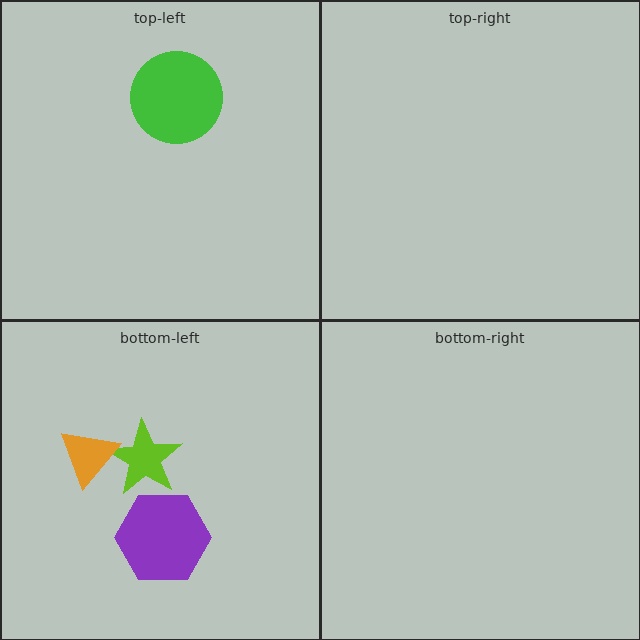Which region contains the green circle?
The top-left region.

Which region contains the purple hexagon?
The bottom-left region.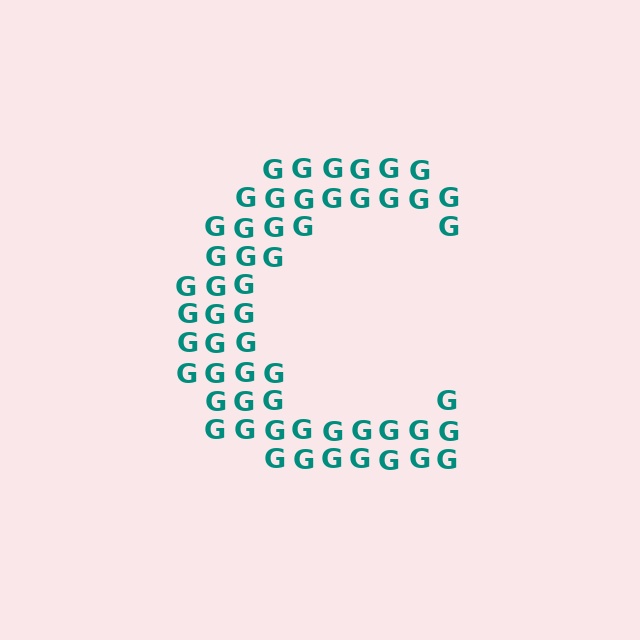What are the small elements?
The small elements are letter G's.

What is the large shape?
The large shape is the letter C.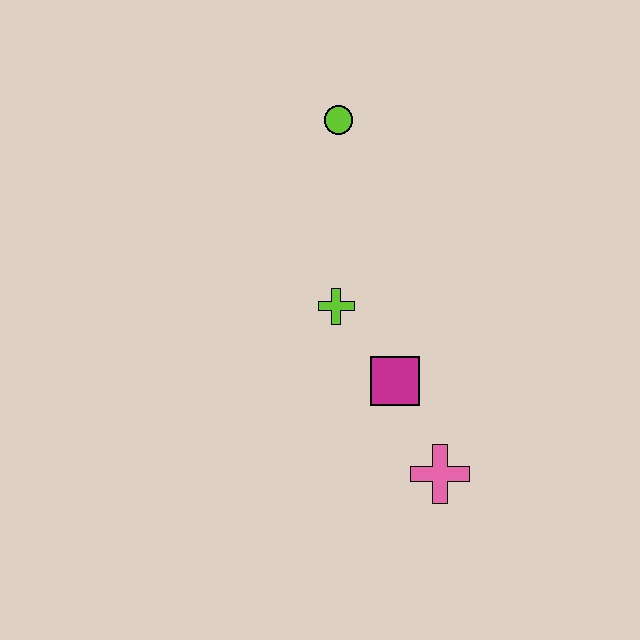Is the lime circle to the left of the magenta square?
Yes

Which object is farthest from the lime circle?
The pink cross is farthest from the lime circle.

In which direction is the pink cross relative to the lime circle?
The pink cross is below the lime circle.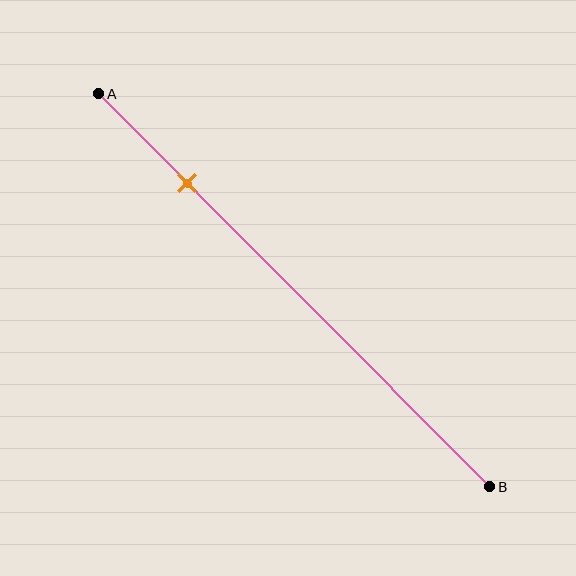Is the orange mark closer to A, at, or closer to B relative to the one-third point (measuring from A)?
The orange mark is closer to point A than the one-third point of segment AB.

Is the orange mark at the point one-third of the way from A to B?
No, the mark is at about 25% from A, not at the 33% one-third point.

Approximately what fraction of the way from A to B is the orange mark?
The orange mark is approximately 25% of the way from A to B.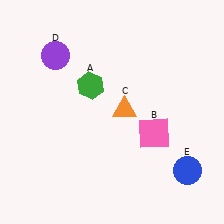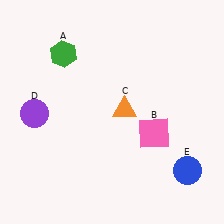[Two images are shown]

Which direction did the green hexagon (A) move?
The green hexagon (A) moved up.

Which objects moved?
The objects that moved are: the green hexagon (A), the purple circle (D).